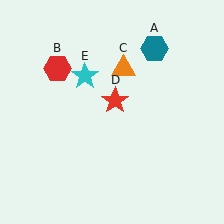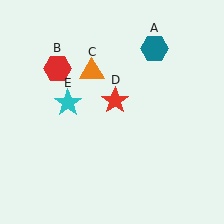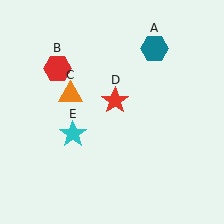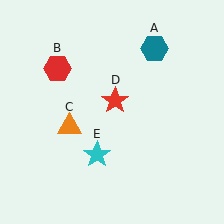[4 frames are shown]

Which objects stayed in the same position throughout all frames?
Teal hexagon (object A) and red hexagon (object B) and red star (object D) remained stationary.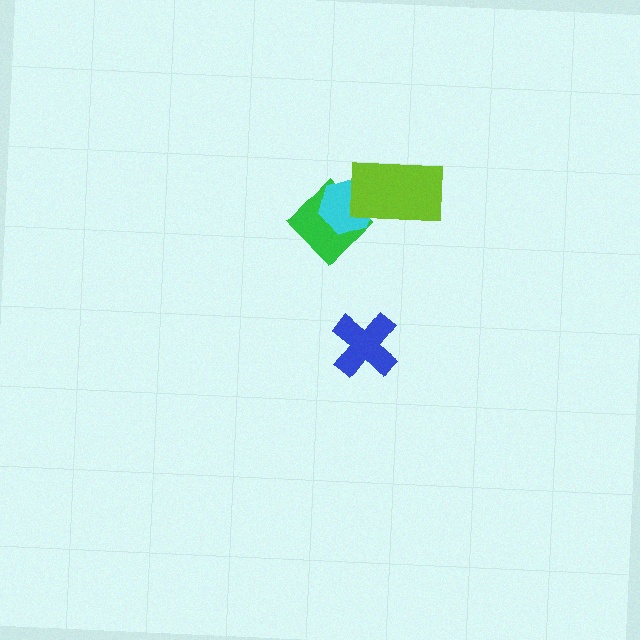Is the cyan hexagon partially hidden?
Yes, it is partially covered by another shape.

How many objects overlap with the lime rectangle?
2 objects overlap with the lime rectangle.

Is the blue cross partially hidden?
No, no other shape covers it.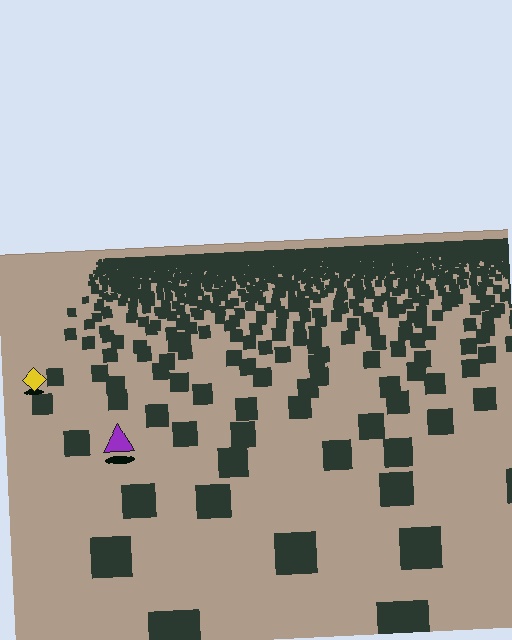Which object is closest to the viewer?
The purple triangle is closest. The texture marks near it are larger and more spread out.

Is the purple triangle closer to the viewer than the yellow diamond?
Yes. The purple triangle is closer — you can tell from the texture gradient: the ground texture is coarser near it.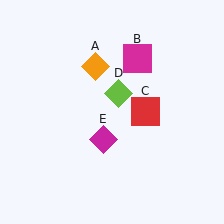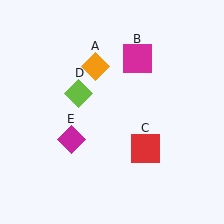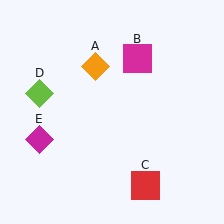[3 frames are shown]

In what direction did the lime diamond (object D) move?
The lime diamond (object D) moved left.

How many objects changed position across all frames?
3 objects changed position: red square (object C), lime diamond (object D), magenta diamond (object E).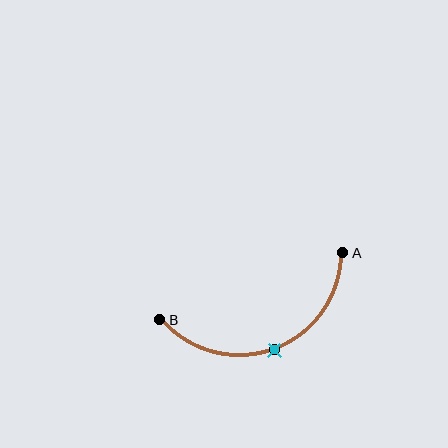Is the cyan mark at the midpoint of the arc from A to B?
Yes. The cyan mark lies on the arc at equal arc-length from both A and B — it is the arc midpoint.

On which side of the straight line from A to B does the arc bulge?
The arc bulges below the straight line connecting A and B.